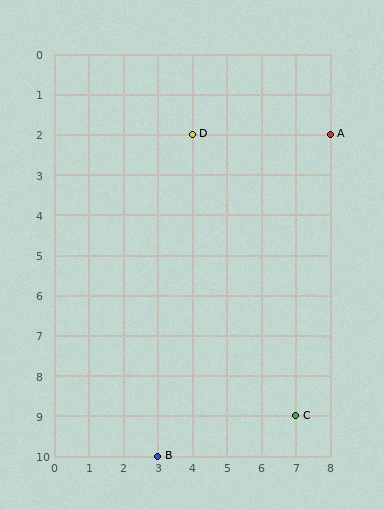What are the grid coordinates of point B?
Point B is at grid coordinates (3, 10).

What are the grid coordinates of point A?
Point A is at grid coordinates (8, 2).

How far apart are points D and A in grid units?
Points D and A are 4 columns apart.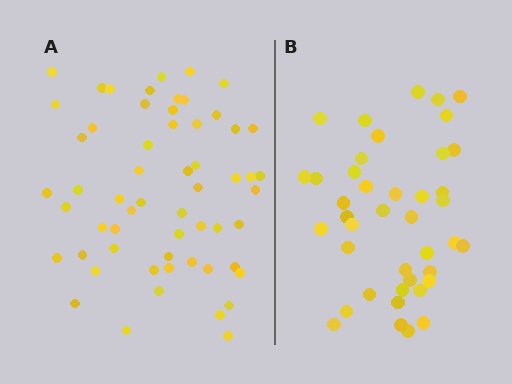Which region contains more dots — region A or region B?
Region A (the left region) has more dots.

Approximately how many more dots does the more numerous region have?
Region A has approximately 15 more dots than region B.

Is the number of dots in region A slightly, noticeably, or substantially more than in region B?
Region A has noticeably more, but not dramatically so. The ratio is roughly 1.4 to 1.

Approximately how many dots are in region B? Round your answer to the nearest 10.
About 40 dots. (The exact count is 41, which rounds to 40.)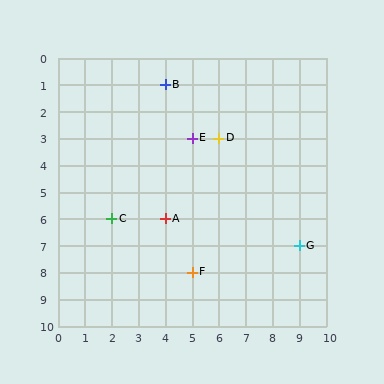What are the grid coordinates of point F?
Point F is at grid coordinates (5, 8).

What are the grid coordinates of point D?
Point D is at grid coordinates (6, 3).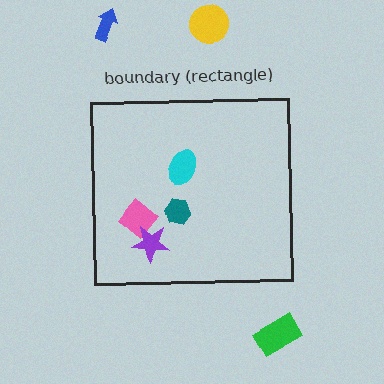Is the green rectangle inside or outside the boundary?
Outside.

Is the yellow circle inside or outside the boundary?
Outside.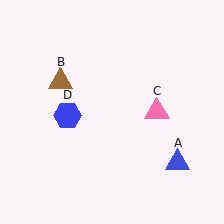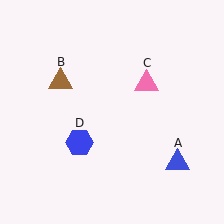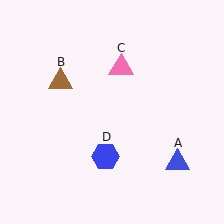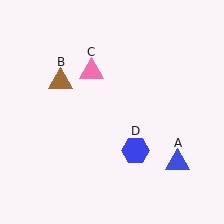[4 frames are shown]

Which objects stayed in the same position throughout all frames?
Blue triangle (object A) and brown triangle (object B) remained stationary.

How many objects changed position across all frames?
2 objects changed position: pink triangle (object C), blue hexagon (object D).